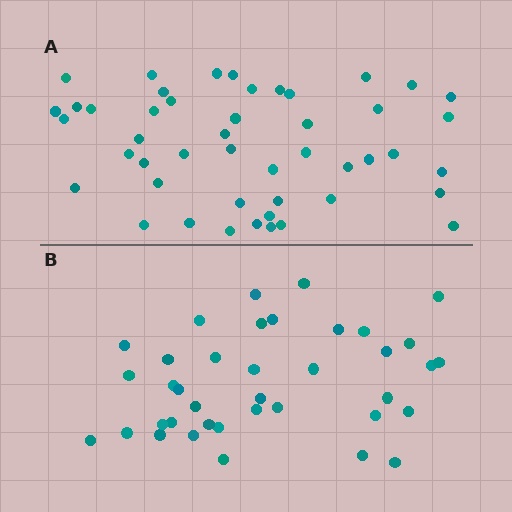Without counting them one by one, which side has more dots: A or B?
Region A (the top region) has more dots.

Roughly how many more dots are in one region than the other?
Region A has roughly 8 or so more dots than region B.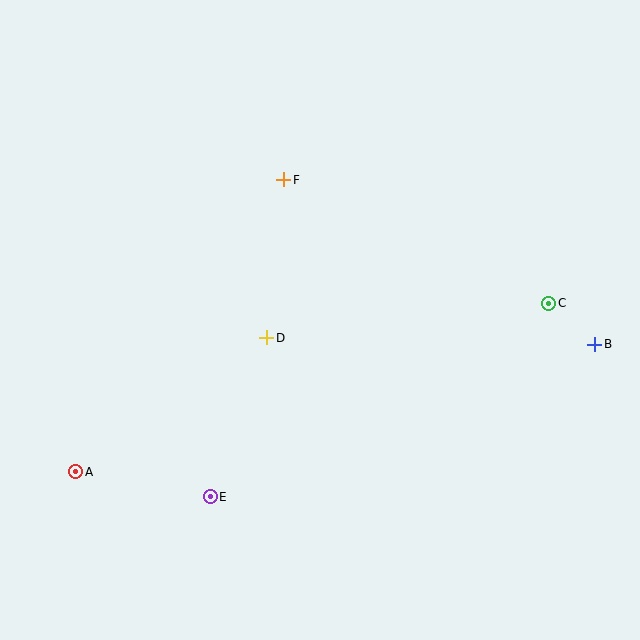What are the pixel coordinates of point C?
Point C is at (549, 303).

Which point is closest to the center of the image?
Point D at (267, 338) is closest to the center.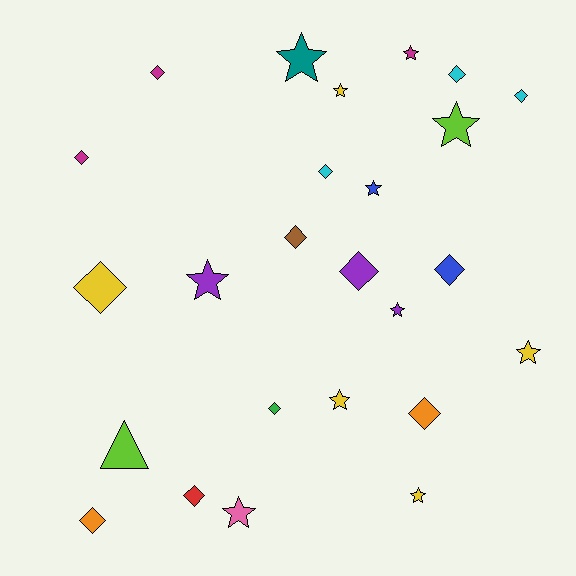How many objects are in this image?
There are 25 objects.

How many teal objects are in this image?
There is 1 teal object.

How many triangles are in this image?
There is 1 triangle.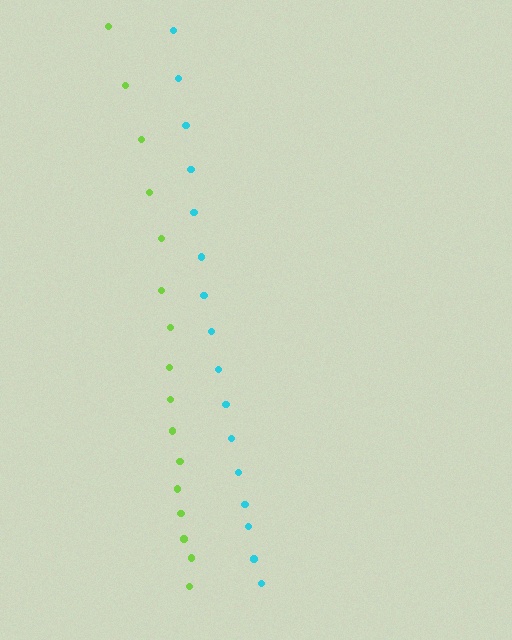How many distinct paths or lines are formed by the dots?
There are 2 distinct paths.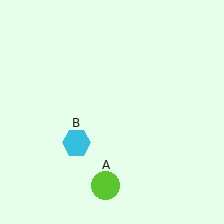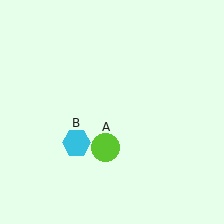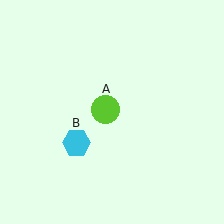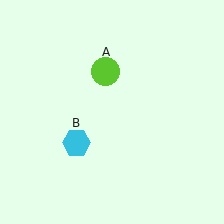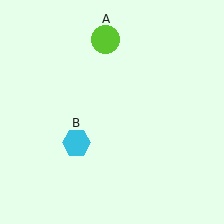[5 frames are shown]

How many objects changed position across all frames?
1 object changed position: lime circle (object A).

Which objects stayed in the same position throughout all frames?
Cyan hexagon (object B) remained stationary.